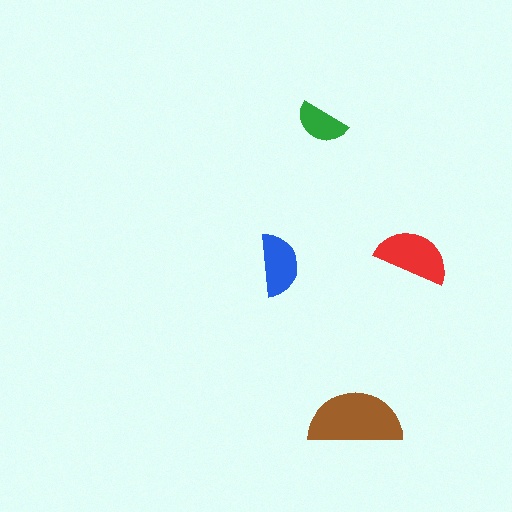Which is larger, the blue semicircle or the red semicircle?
The red one.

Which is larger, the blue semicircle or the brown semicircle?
The brown one.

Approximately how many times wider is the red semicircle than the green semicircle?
About 1.5 times wider.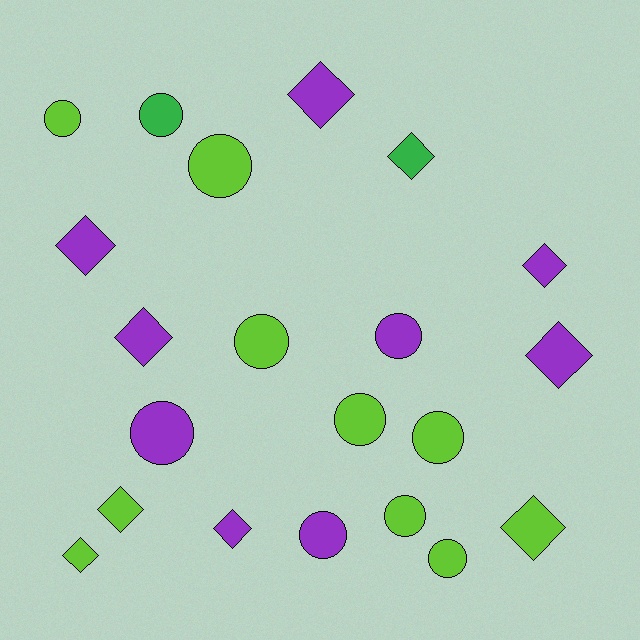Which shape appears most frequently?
Circle, with 11 objects.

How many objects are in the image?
There are 21 objects.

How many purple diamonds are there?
There are 6 purple diamonds.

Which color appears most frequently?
Lime, with 10 objects.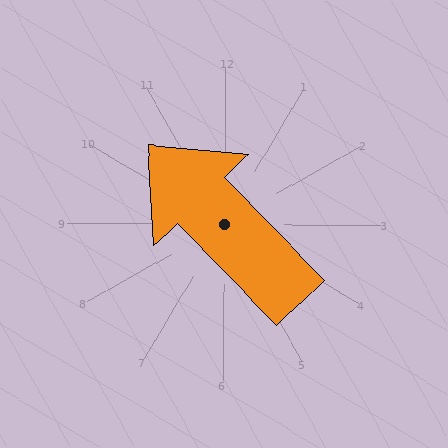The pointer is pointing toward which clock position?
Roughly 11 o'clock.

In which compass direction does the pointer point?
Northwest.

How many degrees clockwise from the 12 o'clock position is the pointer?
Approximately 315 degrees.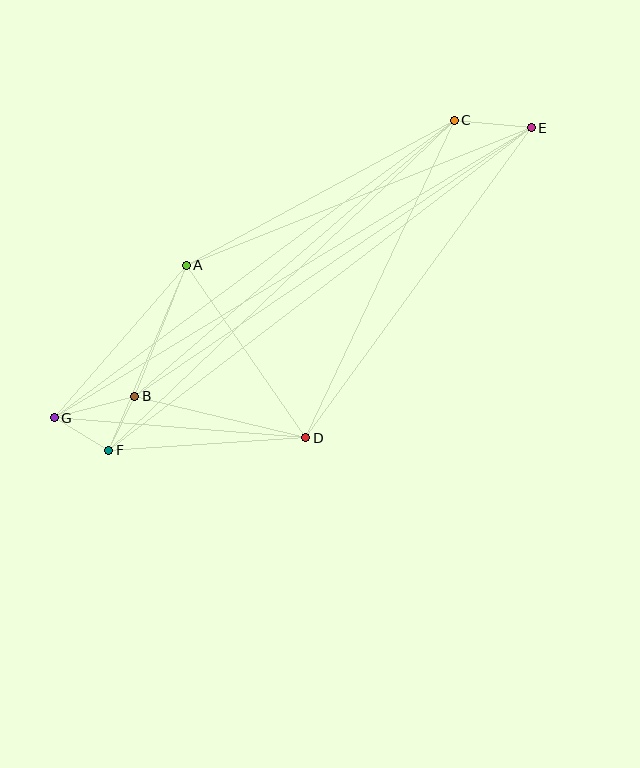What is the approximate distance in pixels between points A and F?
The distance between A and F is approximately 201 pixels.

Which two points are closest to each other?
Points B and F are closest to each other.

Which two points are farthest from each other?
Points E and G are farthest from each other.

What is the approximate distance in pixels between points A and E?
The distance between A and E is approximately 372 pixels.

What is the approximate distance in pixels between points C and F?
The distance between C and F is approximately 478 pixels.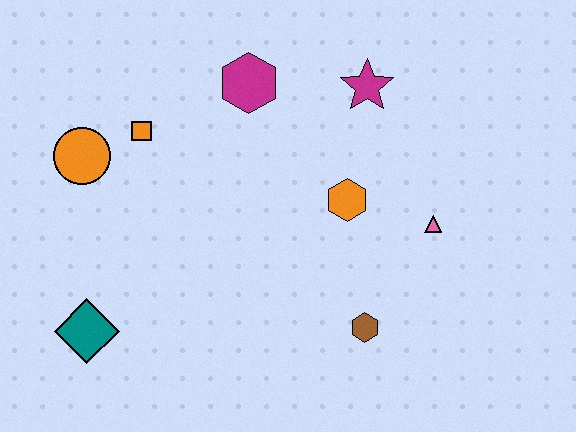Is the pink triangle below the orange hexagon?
Yes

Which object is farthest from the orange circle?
The pink triangle is farthest from the orange circle.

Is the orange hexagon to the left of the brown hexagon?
Yes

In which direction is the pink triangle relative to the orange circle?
The pink triangle is to the right of the orange circle.